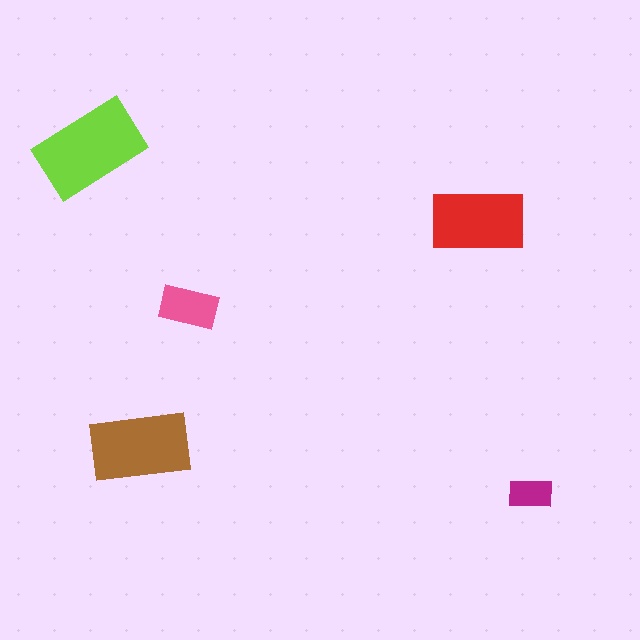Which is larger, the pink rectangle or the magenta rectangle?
The pink one.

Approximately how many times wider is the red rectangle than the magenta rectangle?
About 2 times wider.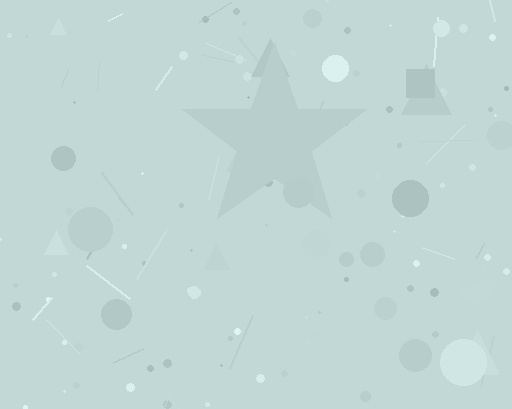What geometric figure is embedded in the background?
A star is embedded in the background.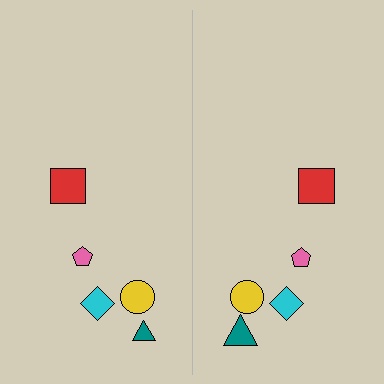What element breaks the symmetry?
The teal triangle on the right side has a different size than its mirror counterpart.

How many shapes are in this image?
There are 10 shapes in this image.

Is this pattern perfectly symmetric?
No, the pattern is not perfectly symmetric. The teal triangle on the right side has a different size than its mirror counterpart.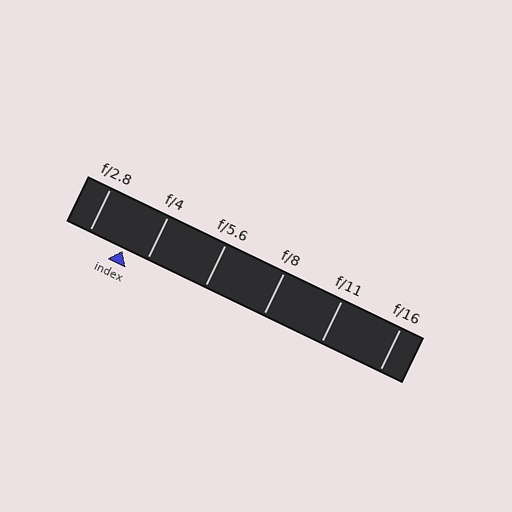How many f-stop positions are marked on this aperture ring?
There are 6 f-stop positions marked.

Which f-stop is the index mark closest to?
The index mark is closest to f/4.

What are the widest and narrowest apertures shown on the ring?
The widest aperture shown is f/2.8 and the narrowest is f/16.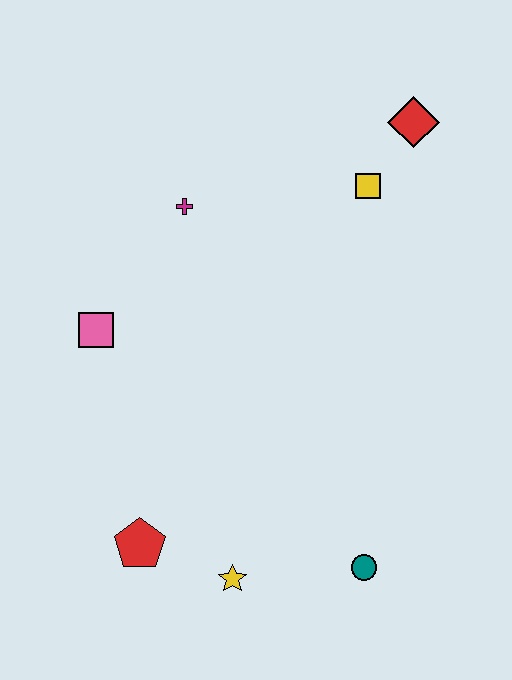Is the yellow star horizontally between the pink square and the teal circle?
Yes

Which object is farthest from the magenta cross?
The teal circle is farthest from the magenta cross.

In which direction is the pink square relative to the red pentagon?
The pink square is above the red pentagon.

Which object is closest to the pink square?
The magenta cross is closest to the pink square.